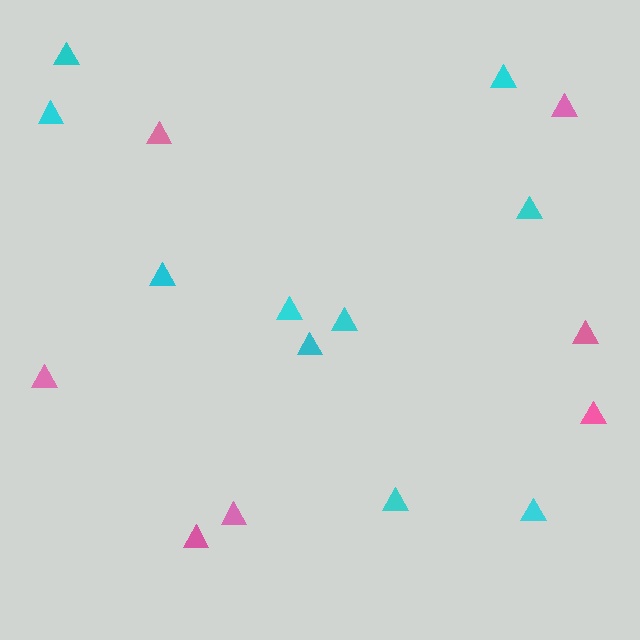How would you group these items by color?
There are 2 groups: one group of cyan triangles (10) and one group of pink triangles (7).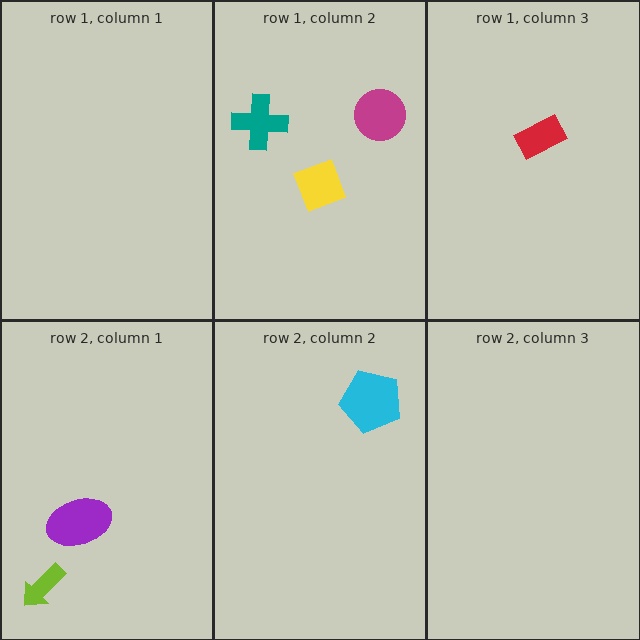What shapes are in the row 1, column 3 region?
The red rectangle.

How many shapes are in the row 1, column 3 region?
1.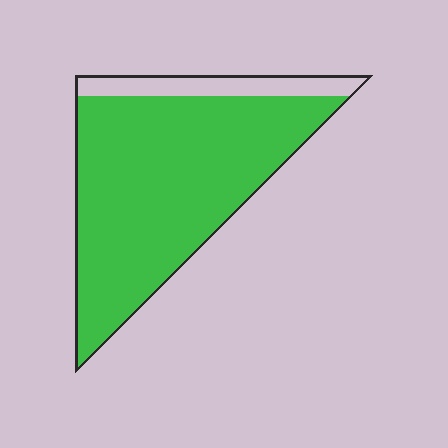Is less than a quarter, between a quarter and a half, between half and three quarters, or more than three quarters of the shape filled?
More than three quarters.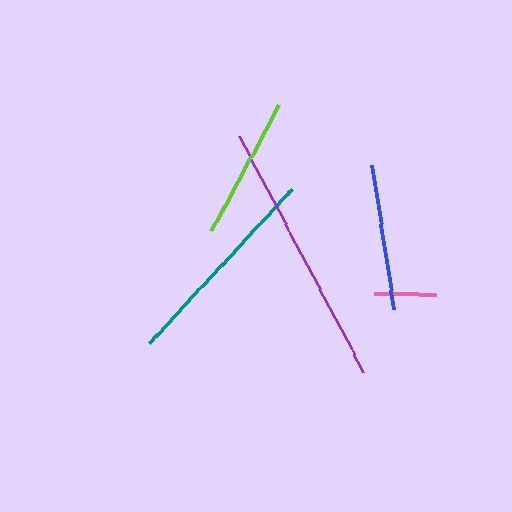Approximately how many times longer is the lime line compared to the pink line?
The lime line is approximately 2.3 times the length of the pink line.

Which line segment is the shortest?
The pink line is the shortest at approximately 62 pixels.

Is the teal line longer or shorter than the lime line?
The teal line is longer than the lime line.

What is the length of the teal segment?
The teal segment is approximately 212 pixels long.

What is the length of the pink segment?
The pink segment is approximately 62 pixels long.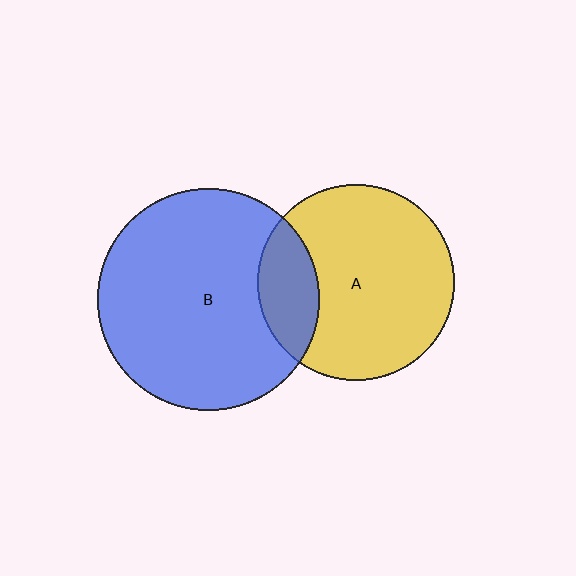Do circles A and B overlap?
Yes.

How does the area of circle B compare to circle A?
Approximately 1.3 times.